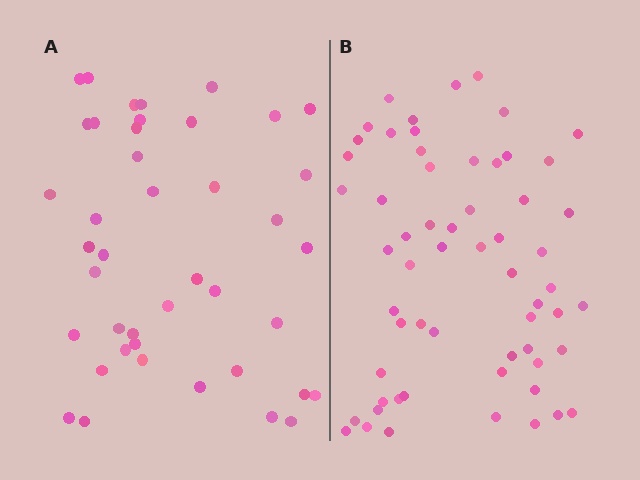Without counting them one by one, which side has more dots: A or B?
Region B (the right region) has more dots.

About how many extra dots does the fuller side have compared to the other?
Region B has approximately 20 more dots than region A.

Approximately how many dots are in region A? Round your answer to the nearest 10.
About 40 dots. (The exact count is 42, which rounds to 40.)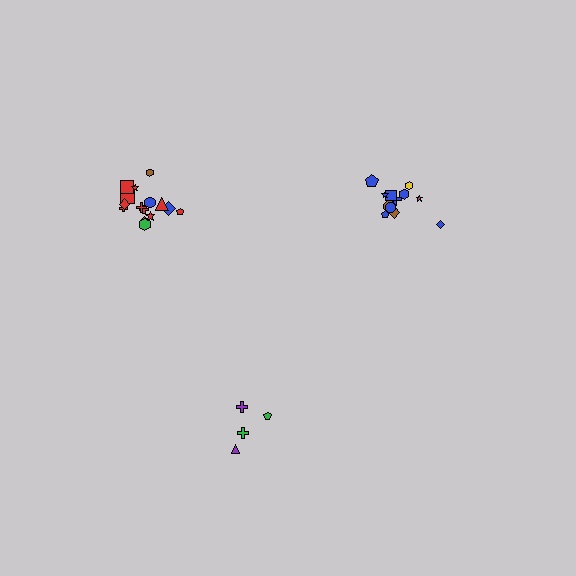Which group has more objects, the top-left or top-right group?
The top-left group.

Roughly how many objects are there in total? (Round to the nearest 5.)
Roughly 30 objects in total.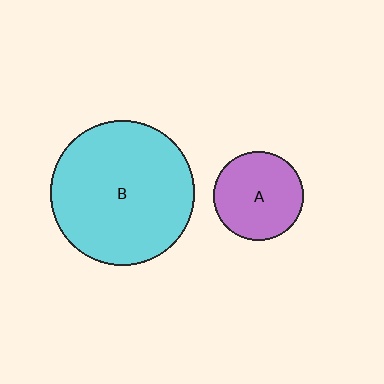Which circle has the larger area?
Circle B (cyan).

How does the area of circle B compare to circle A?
Approximately 2.6 times.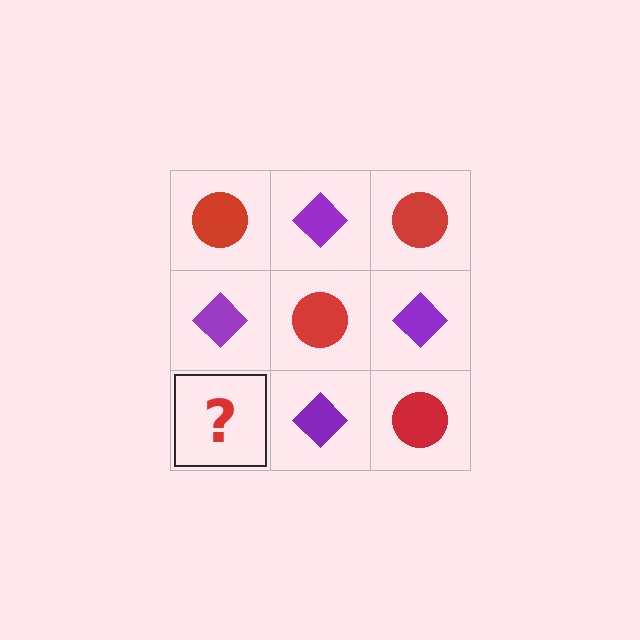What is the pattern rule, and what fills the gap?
The rule is that it alternates red circle and purple diamond in a checkerboard pattern. The gap should be filled with a red circle.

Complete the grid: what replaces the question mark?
The question mark should be replaced with a red circle.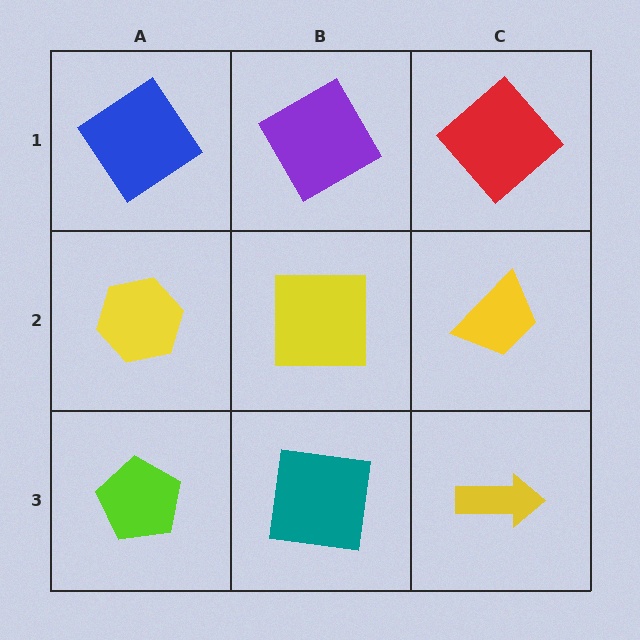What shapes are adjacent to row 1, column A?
A yellow hexagon (row 2, column A), a purple diamond (row 1, column B).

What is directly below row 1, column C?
A yellow trapezoid.